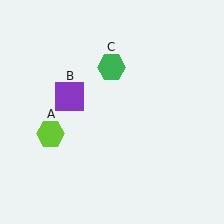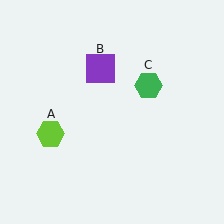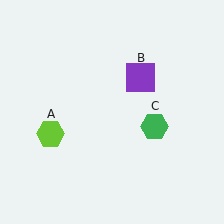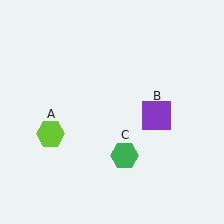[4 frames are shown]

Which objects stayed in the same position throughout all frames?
Lime hexagon (object A) remained stationary.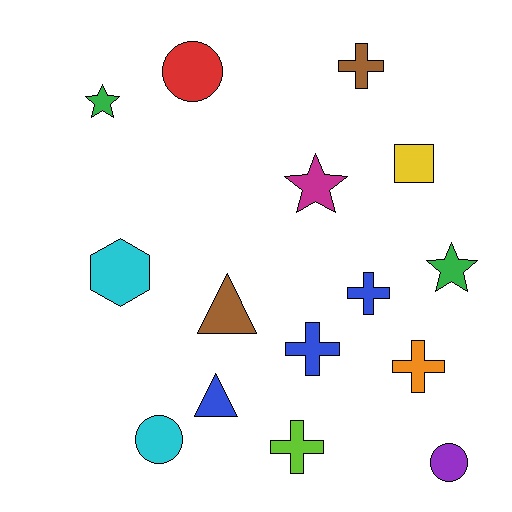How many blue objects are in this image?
There are 3 blue objects.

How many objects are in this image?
There are 15 objects.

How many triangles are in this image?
There are 2 triangles.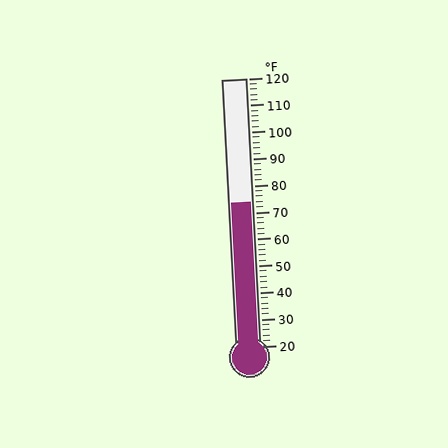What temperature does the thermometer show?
The thermometer shows approximately 74°F.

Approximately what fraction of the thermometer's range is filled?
The thermometer is filled to approximately 55% of its range.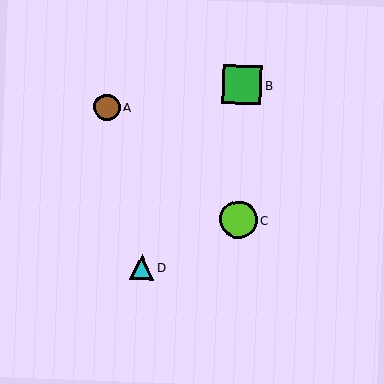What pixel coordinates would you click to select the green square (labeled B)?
Click at (242, 85) to select the green square B.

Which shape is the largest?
The green square (labeled B) is the largest.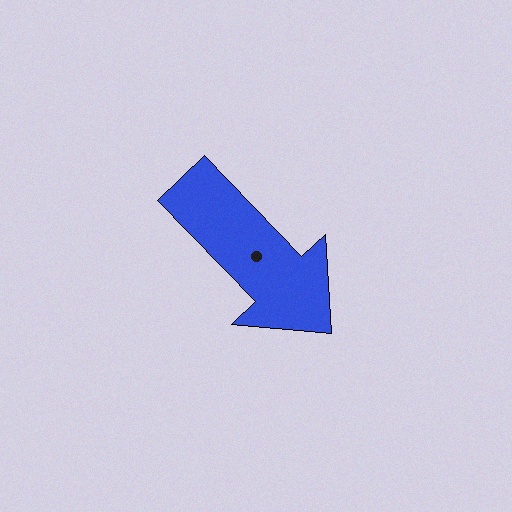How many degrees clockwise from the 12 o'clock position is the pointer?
Approximately 136 degrees.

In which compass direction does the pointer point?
Southeast.